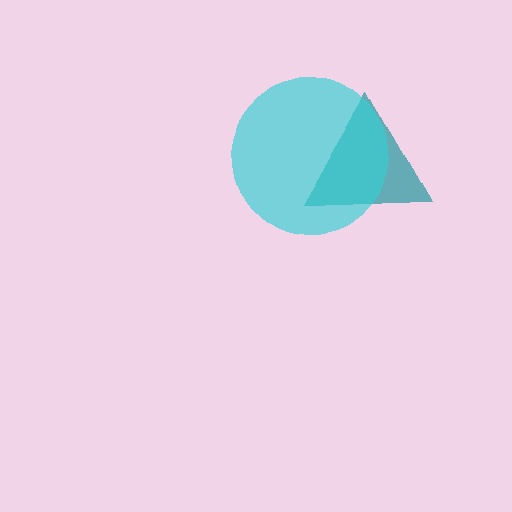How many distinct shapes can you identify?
There are 2 distinct shapes: a teal triangle, a cyan circle.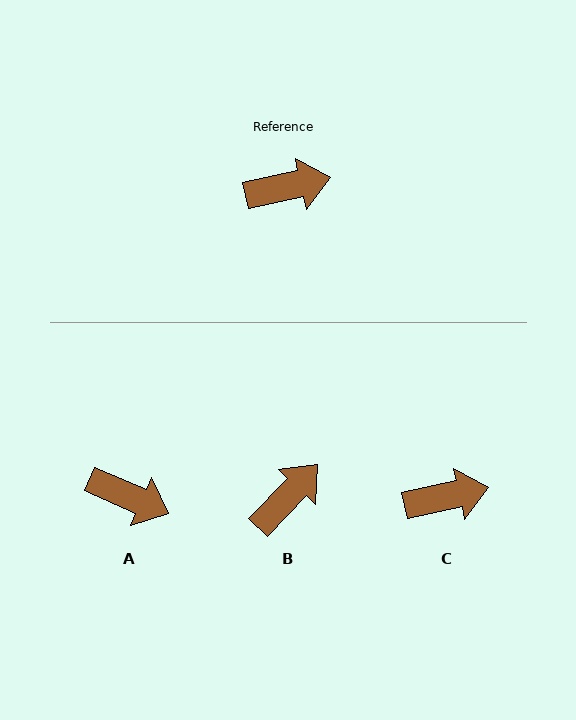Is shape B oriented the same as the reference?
No, it is off by about 34 degrees.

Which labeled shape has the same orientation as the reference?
C.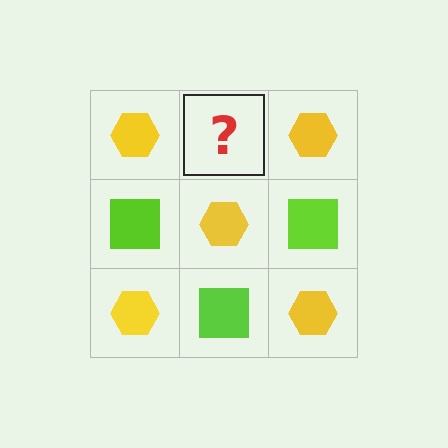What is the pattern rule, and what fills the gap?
The rule is that it alternates yellow hexagon and lime square in a checkerboard pattern. The gap should be filled with a lime square.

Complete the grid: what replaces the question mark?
The question mark should be replaced with a lime square.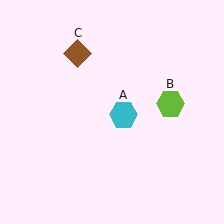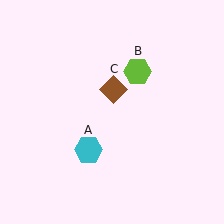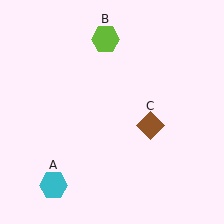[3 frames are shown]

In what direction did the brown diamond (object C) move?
The brown diamond (object C) moved down and to the right.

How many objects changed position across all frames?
3 objects changed position: cyan hexagon (object A), lime hexagon (object B), brown diamond (object C).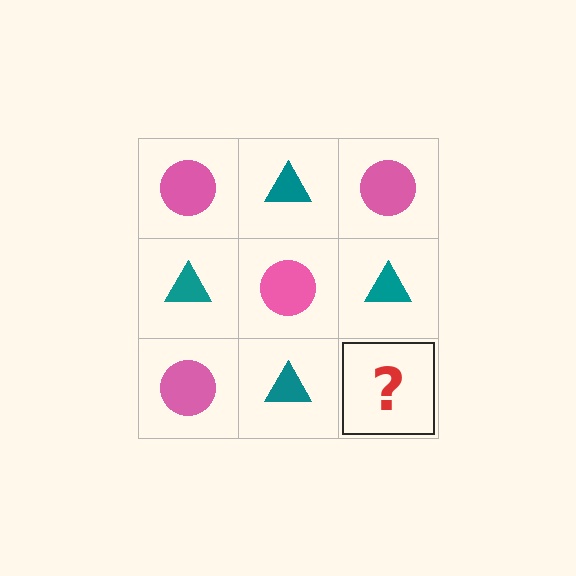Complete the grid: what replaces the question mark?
The question mark should be replaced with a pink circle.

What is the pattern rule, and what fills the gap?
The rule is that it alternates pink circle and teal triangle in a checkerboard pattern. The gap should be filled with a pink circle.